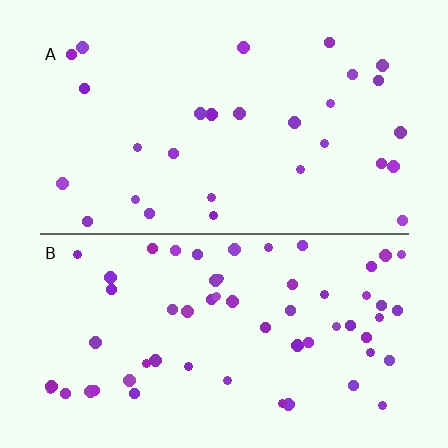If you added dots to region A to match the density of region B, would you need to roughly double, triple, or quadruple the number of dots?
Approximately double.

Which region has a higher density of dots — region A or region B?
B (the bottom).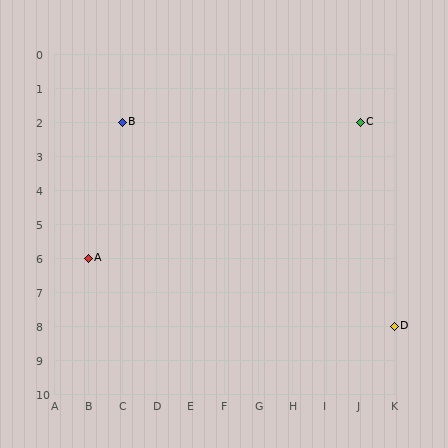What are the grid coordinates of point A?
Point A is at grid coordinates (B, 6).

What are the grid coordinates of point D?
Point D is at grid coordinates (K, 8).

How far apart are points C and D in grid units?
Points C and D are 1 column and 6 rows apart (about 6.1 grid units diagonally).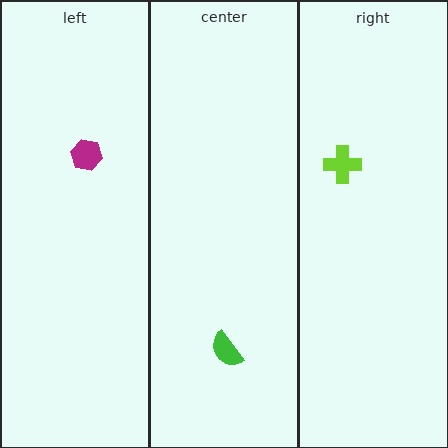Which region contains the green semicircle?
The center region.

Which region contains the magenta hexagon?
The left region.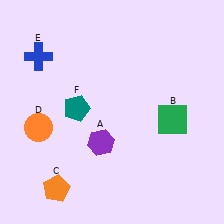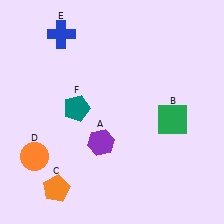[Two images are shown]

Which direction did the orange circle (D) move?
The orange circle (D) moved down.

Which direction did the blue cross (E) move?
The blue cross (E) moved right.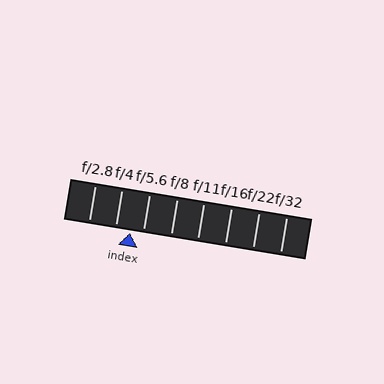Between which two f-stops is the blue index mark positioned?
The index mark is between f/4 and f/5.6.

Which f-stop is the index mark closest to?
The index mark is closest to f/5.6.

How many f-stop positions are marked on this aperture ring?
There are 8 f-stop positions marked.